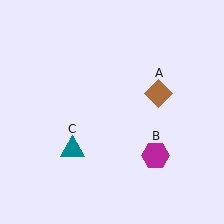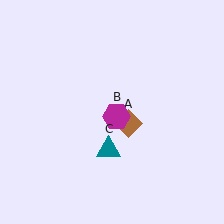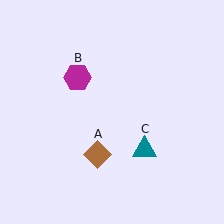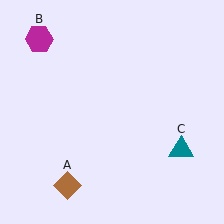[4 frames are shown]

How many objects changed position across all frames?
3 objects changed position: brown diamond (object A), magenta hexagon (object B), teal triangle (object C).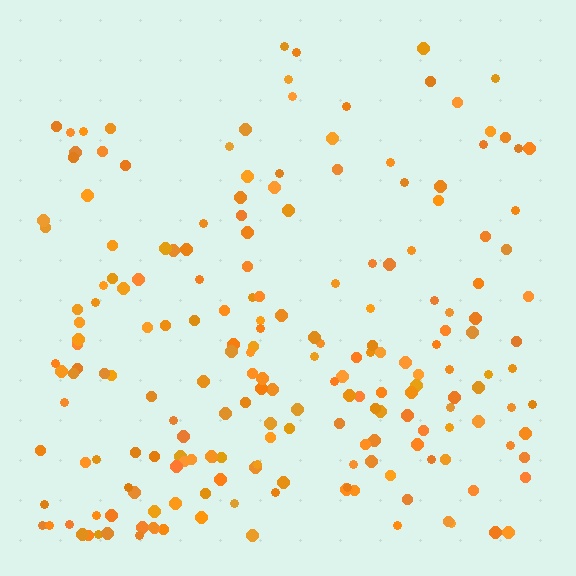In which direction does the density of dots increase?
From top to bottom, with the bottom side densest.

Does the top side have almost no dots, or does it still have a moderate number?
Still a moderate number, just noticeably fewer than the bottom.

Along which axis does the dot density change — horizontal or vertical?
Vertical.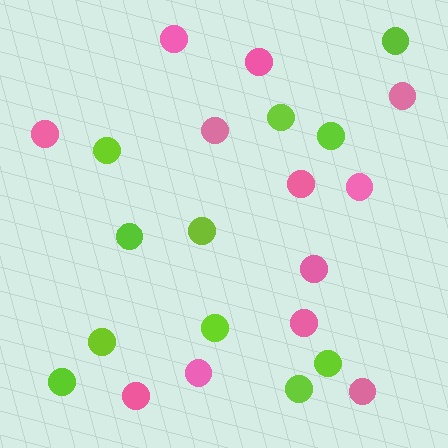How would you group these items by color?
There are 2 groups: one group of lime circles (11) and one group of pink circles (12).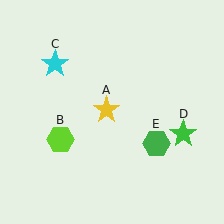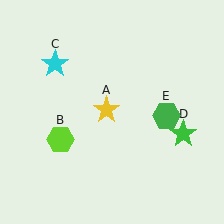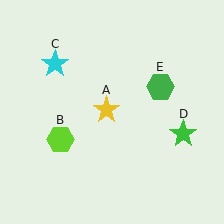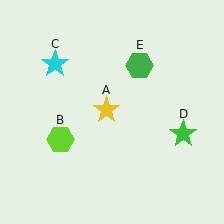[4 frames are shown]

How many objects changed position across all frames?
1 object changed position: green hexagon (object E).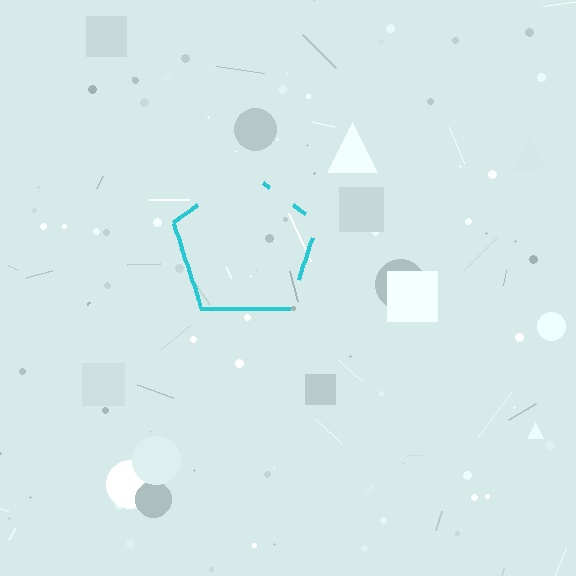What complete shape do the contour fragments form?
The contour fragments form a pentagon.